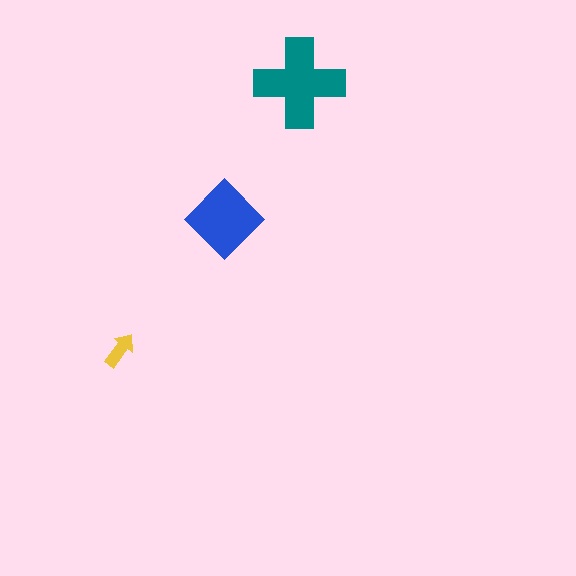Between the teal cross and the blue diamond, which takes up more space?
The teal cross.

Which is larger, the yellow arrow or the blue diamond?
The blue diamond.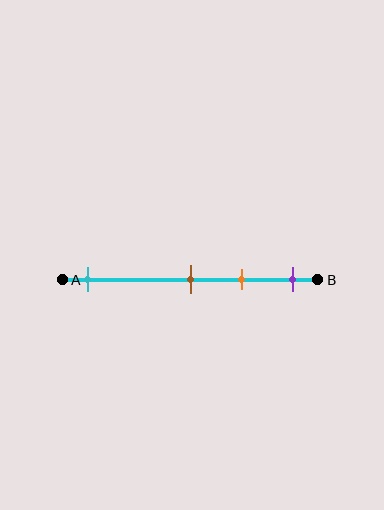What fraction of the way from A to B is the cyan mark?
The cyan mark is approximately 10% (0.1) of the way from A to B.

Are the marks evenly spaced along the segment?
No, the marks are not evenly spaced.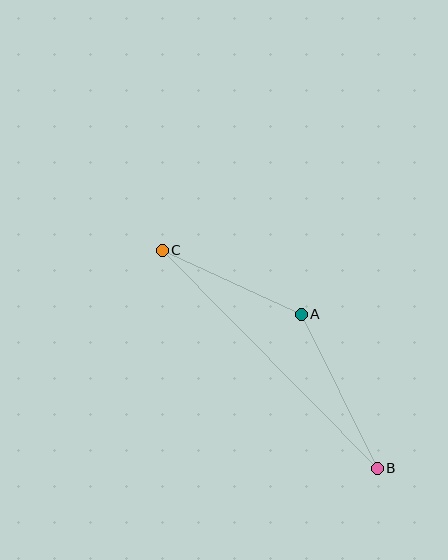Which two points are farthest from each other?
Points B and C are farthest from each other.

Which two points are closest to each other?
Points A and C are closest to each other.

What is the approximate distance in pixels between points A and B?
The distance between A and B is approximately 172 pixels.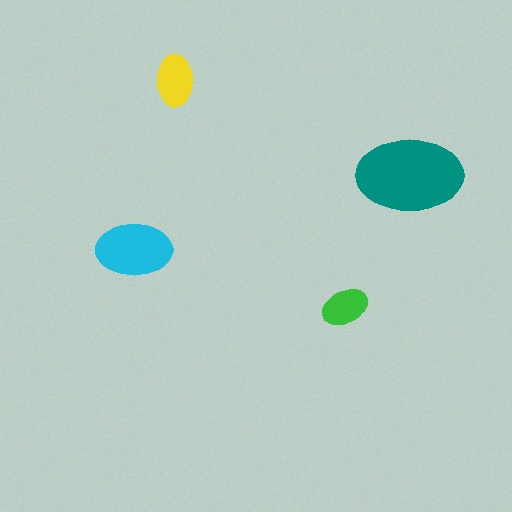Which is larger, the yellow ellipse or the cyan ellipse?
The cyan one.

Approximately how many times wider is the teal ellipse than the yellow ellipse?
About 2 times wider.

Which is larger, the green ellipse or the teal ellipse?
The teal one.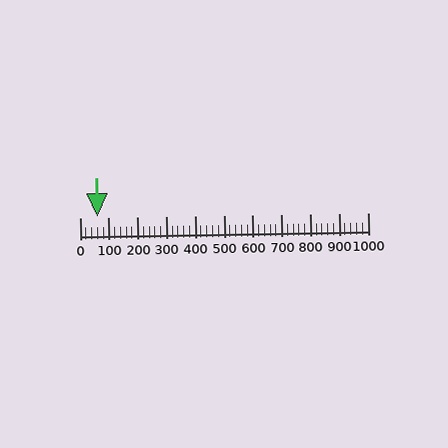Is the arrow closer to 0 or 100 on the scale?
The arrow is closer to 100.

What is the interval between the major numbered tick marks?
The major tick marks are spaced 100 units apart.